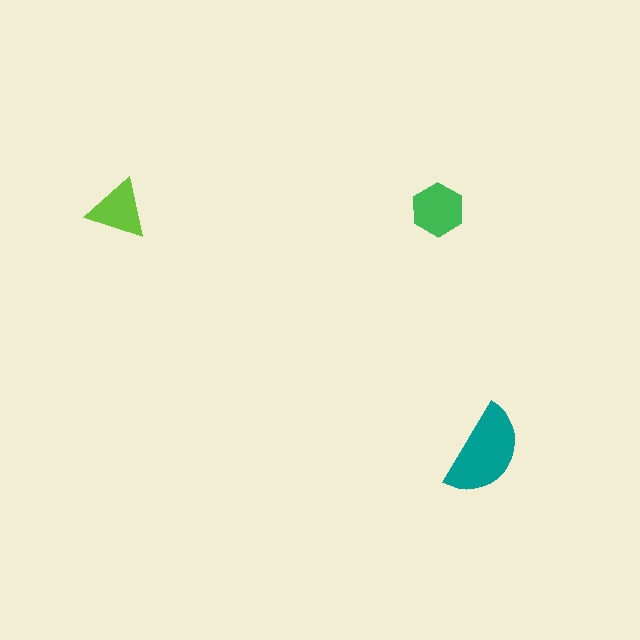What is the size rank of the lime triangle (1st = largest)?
3rd.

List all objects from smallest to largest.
The lime triangle, the green hexagon, the teal semicircle.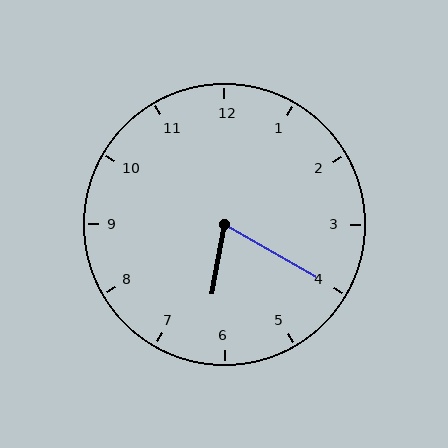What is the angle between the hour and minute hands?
Approximately 70 degrees.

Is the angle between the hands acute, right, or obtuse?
It is acute.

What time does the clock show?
6:20.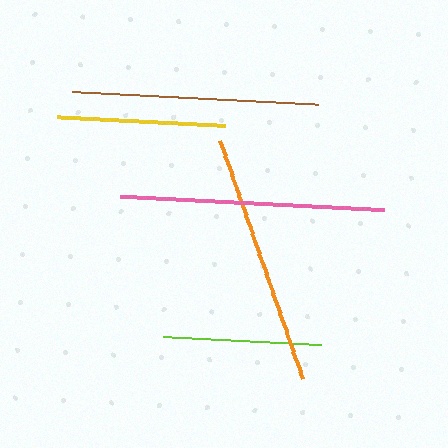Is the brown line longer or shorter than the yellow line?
The brown line is longer than the yellow line.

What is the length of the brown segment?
The brown segment is approximately 247 pixels long.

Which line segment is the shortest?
The lime line is the shortest at approximately 157 pixels.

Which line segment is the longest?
The pink line is the longest at approximately 263 pixels.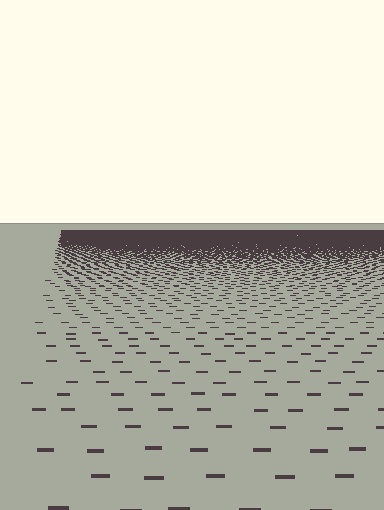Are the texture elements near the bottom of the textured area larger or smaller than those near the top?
Larger. Near the bottom, elements are closer to the viewer and appear at a bigger on-screen size.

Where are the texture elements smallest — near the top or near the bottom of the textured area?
Near the top.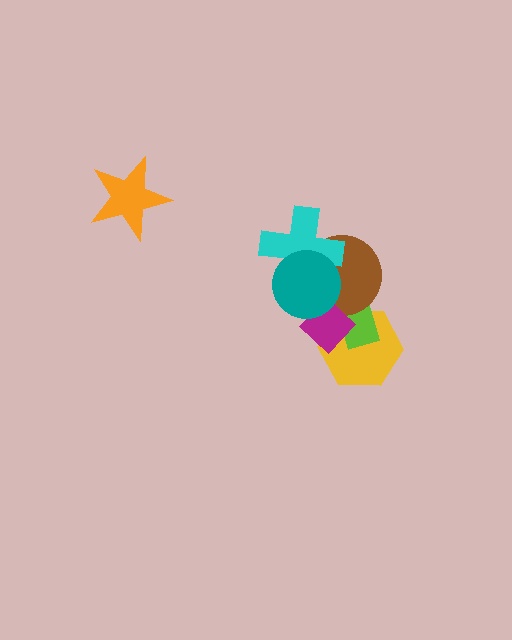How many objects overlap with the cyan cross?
2 objects overlap with the cyan cross.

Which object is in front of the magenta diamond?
The teal circle is in front of the magenta diamond.